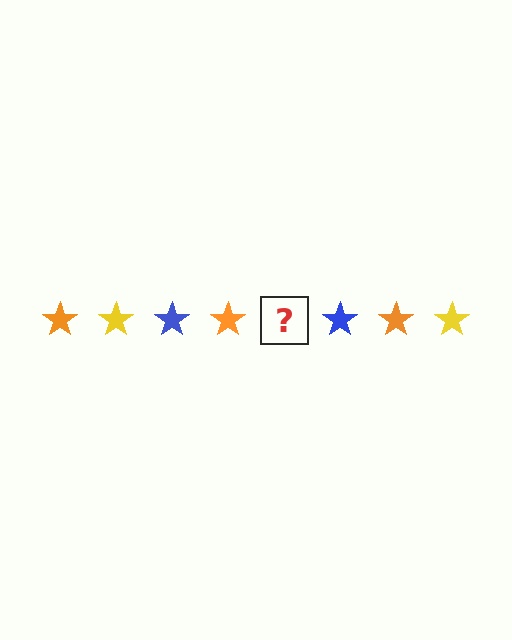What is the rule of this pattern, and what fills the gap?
The rule is that the pattern cycles through orange, yellow, blue stars. The gap should be filled with a yellow star.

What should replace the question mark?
The question mark should be replaced with a yellow star.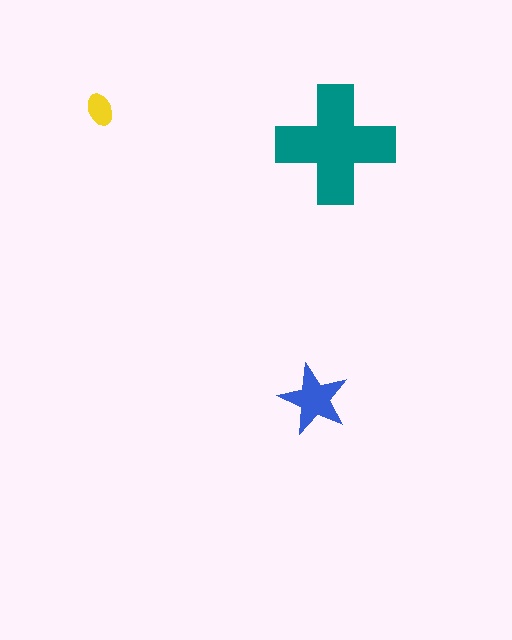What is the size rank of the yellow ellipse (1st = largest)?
3rd.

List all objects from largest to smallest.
The teal cross, the blue star, the yellow ellipse.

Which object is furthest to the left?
The yellow ellipse is leftmost.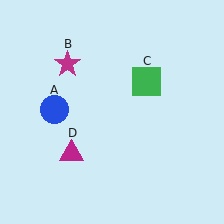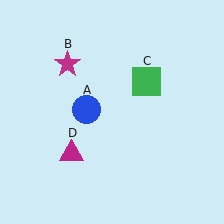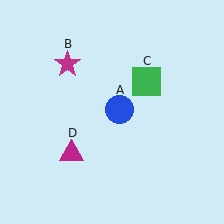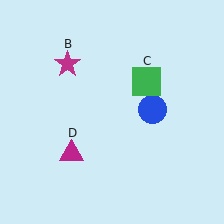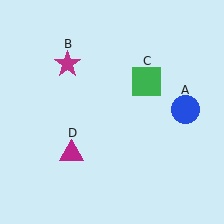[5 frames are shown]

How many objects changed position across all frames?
1 object changed position: blue circle (object A).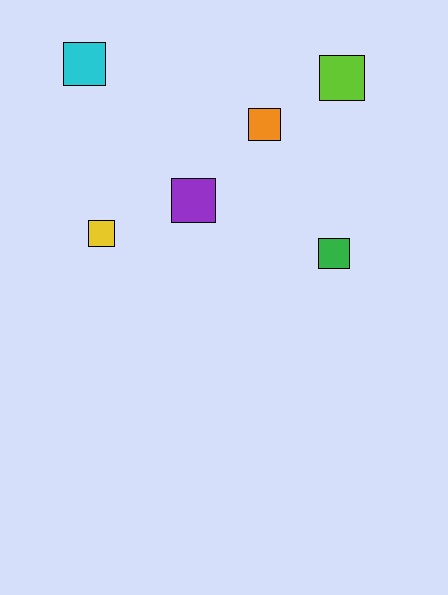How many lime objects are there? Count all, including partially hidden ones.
There is 1 lime object.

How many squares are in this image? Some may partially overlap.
There are 6 squares.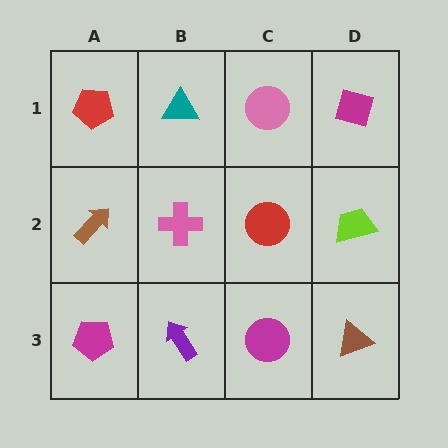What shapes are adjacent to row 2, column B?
A teal triangle (row 1, column B), a purple arrow (row 3, column B), a brown arrow (row 2, column A), a red circle (row 2, column C).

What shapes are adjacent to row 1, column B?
A pink cross (row 2, column B), a red pentagon (row 1, column A), a pink circle (row 1, column C).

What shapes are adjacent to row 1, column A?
A brown arrow (row 2, column A), a teal triangle (row 1, column B).